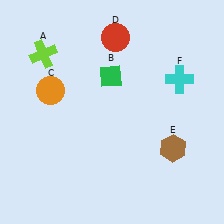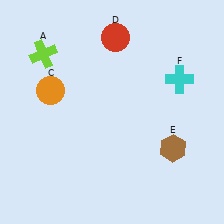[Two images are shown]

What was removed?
The green diamond (B) was removed in Image 2.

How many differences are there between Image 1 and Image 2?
There is 1 difference between the two images.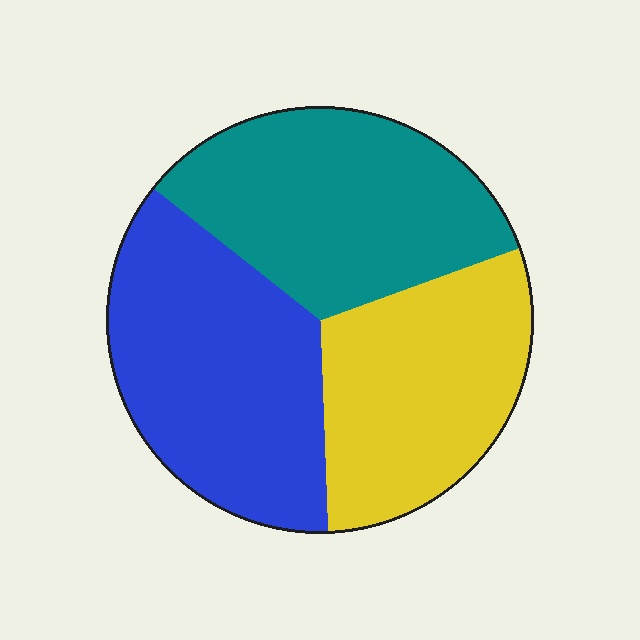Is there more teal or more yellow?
Teal.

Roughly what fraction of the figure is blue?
Blue covers about 35% of the figure.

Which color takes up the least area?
Yellow, at roughly 30%.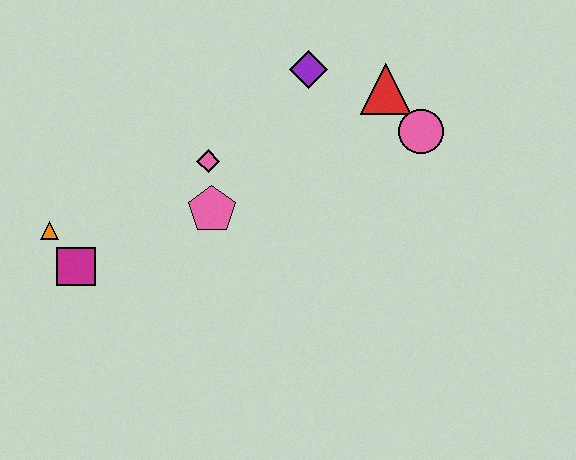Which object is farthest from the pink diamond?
The pink circle is farthest from the pink diamond.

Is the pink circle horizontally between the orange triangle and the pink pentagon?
No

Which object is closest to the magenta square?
The orange triangle is closest to the magenta square.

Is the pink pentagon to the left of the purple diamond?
Yes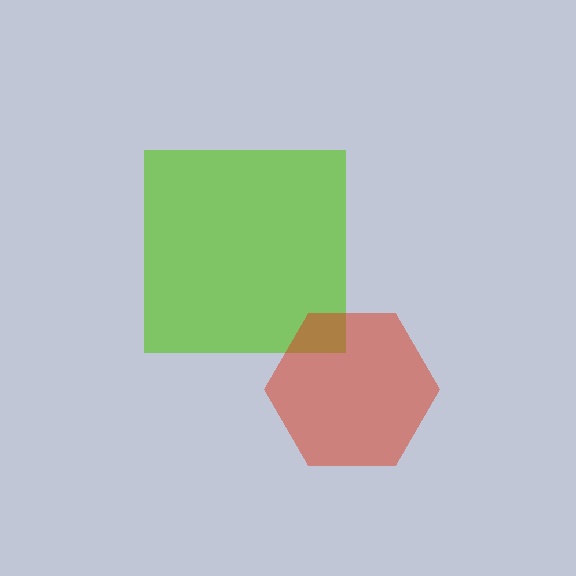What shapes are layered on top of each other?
The layered shapes are: a lime square, a red hexagon.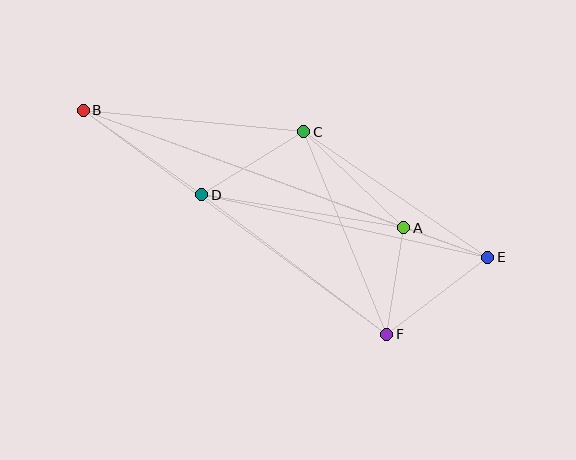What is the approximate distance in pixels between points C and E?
The distance between C and E is approximately 223 pixels.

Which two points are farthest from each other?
Points B and E are farthest from each other.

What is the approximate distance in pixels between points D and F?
The distance between D and F is approximately 232 pixels.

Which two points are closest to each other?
Points A and E are closest to each other.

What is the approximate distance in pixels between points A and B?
The distance between A and B is approximately 341 pixels.